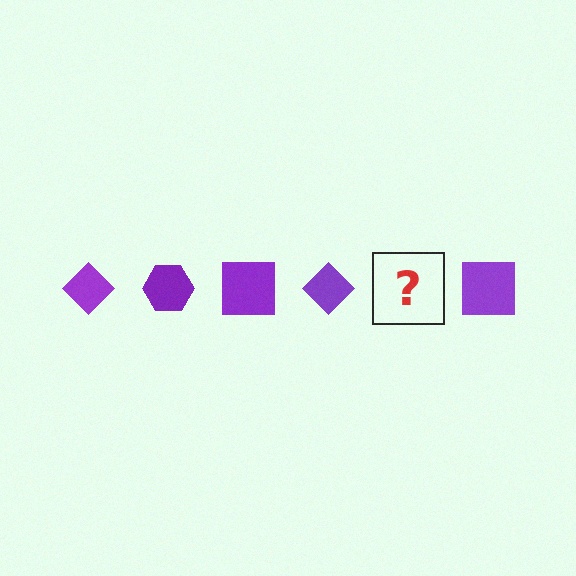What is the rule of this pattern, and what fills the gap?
The rule is that the pattern cycles through diamond, hexagon, square shapes in purple. The gap should be filled with a purple hexagon.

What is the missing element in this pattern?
The missing element is a purple hexagon.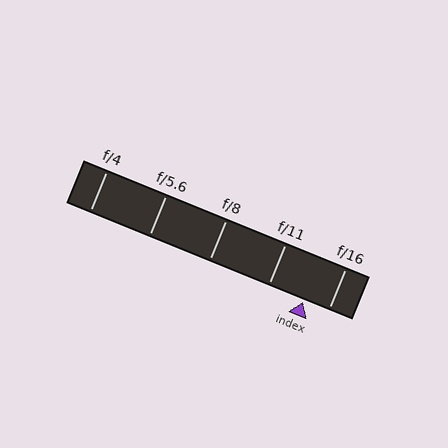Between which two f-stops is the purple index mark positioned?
The index mark is between f/11 and f/16.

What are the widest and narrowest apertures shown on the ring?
The widest aperture shown is f/4 and the narrowest is f/16.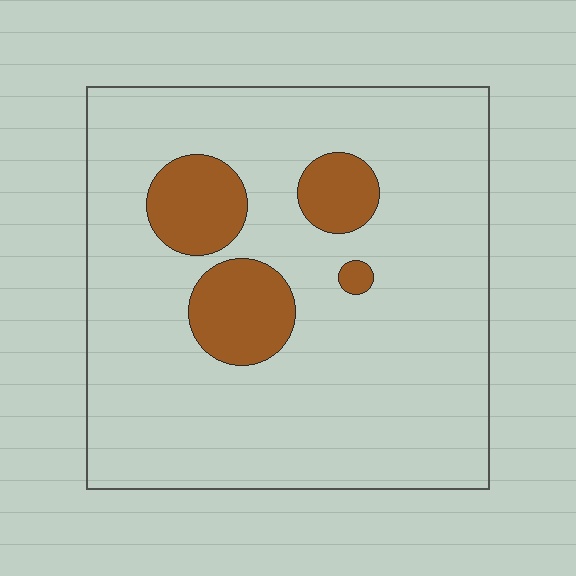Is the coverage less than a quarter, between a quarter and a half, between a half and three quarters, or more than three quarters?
Less than a quarter.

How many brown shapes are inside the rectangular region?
4.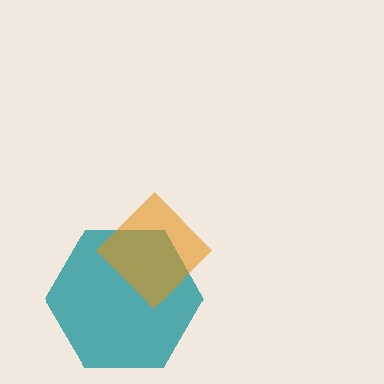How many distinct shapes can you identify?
There are 2 distinct shapes: a teal hexagon, an orange diamond.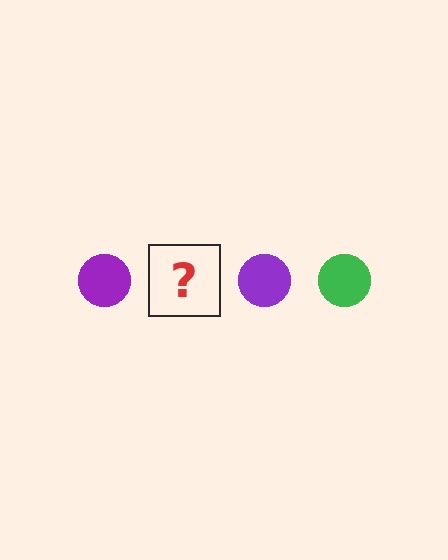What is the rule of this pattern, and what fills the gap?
The rule is that the pattern cycles through purple, green circles. The gap should be filled with a green circle.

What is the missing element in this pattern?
The missing element is a green circle.